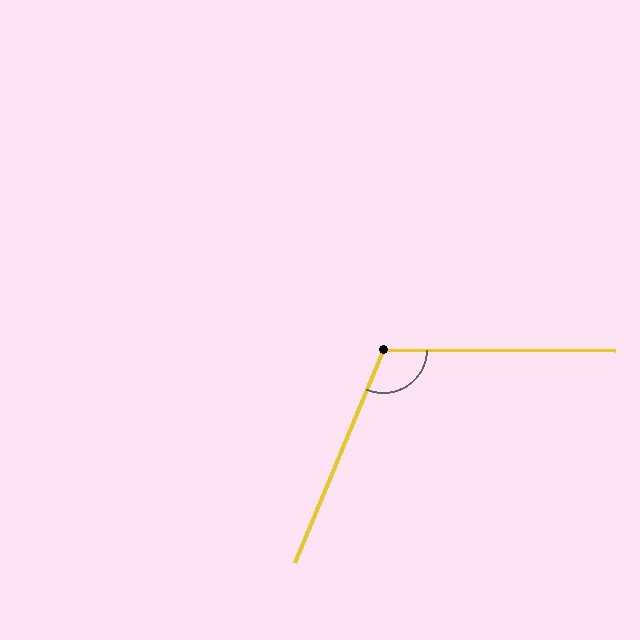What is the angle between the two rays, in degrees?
Approximately 112 degrees.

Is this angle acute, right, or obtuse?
It is obtuse.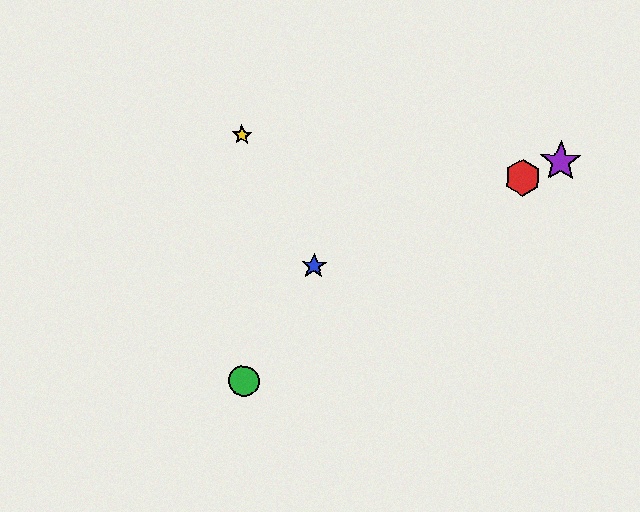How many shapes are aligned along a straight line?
3 shapes (the red hexagon, the blue star, the purple star) are aligned along a straight line.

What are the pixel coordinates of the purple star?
The purple star is at (561, 162).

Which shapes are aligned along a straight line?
The red hexagon, the blue star, the purple star are aligned along a straight line.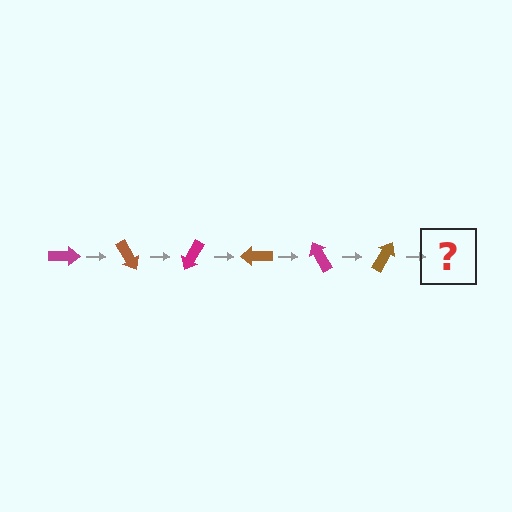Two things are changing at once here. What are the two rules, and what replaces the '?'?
The two rules are that it rotates 60 degrees each step and the color cycles through magenta and brown. The '?' should be a magenta arrow, rotated 360 degrees from the start.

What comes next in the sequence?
The next element should be a magenta arrow, rotated 360 degrees from the start.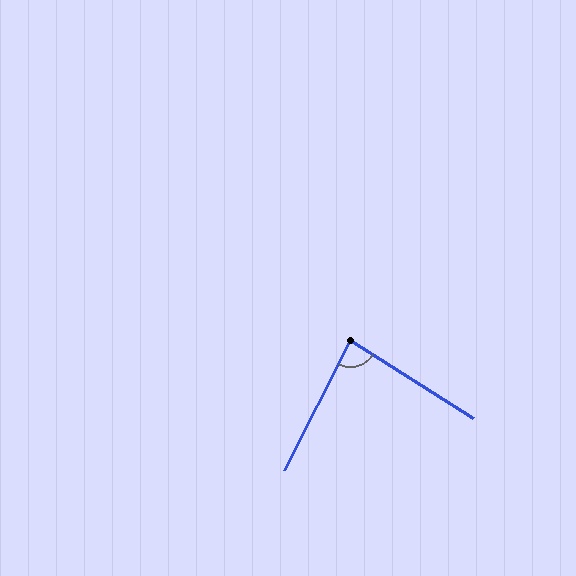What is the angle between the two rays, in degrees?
Approximately 84 degrees.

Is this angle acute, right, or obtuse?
It is acute.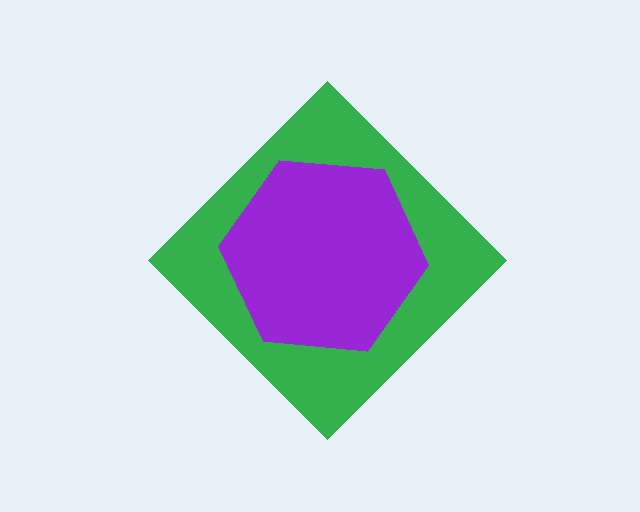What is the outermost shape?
The green diamond.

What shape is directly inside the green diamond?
The purple hexagon.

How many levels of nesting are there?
2.